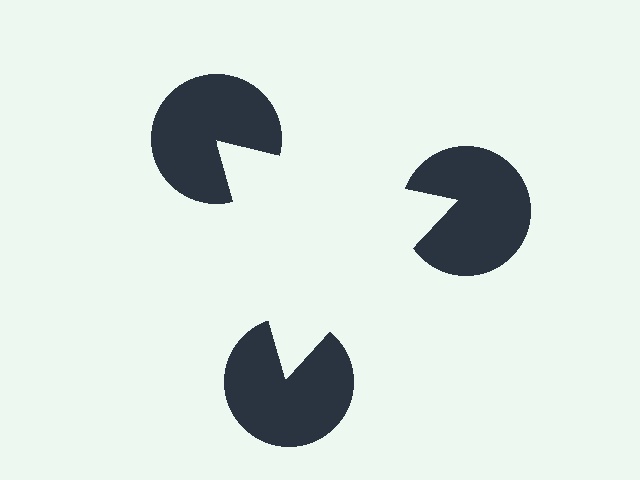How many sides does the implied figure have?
3 sides.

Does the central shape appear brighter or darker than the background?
It typically appears slightly brighter than the background, even though no actual brightness change is drawn.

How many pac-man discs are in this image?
There are 3 — one at each vertex of the illusory triangle.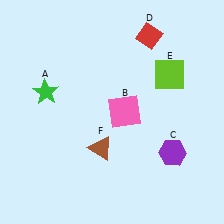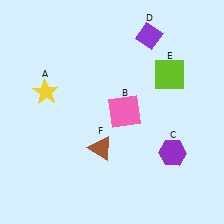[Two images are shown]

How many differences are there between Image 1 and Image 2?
There are 2 differences between the two images.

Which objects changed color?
A changed from green to yellow. D changed from red to purple.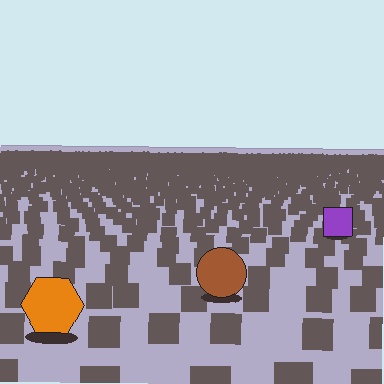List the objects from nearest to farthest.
From nearest to farthest: the orange hexagon, the brown circle, the purple square.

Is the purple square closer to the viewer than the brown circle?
No. The brown circle is closer — you can tell from the texture gradient: the ground texture is coarser near it.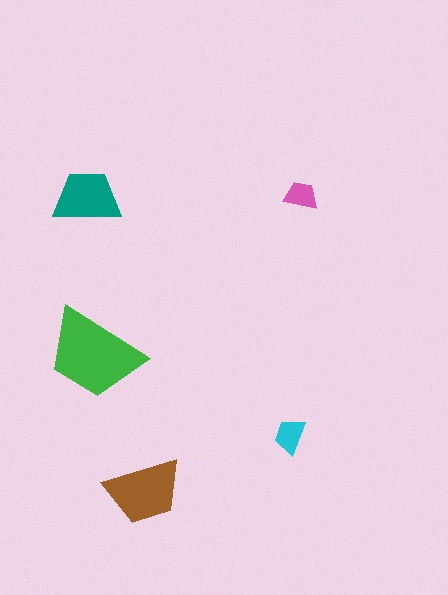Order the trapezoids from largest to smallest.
the green one, the brown one, the teal one, the cyan one, the pink one.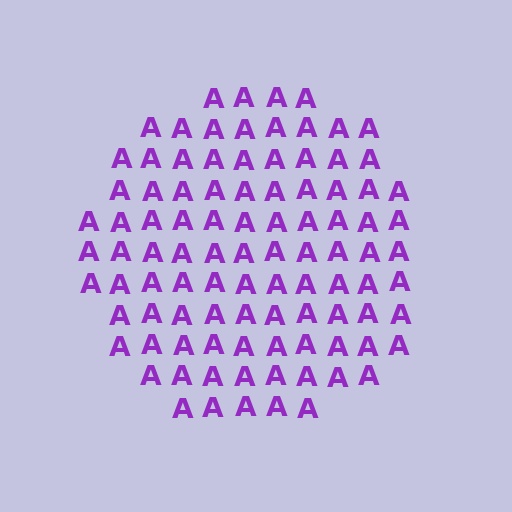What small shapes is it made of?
It is made of small letter A's.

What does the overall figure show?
The overall figure shows a circle.